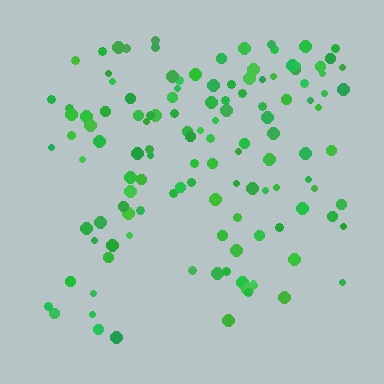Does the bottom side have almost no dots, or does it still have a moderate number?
Still a moderate number, just noticeably fewer than the top.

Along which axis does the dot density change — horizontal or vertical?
Vertical.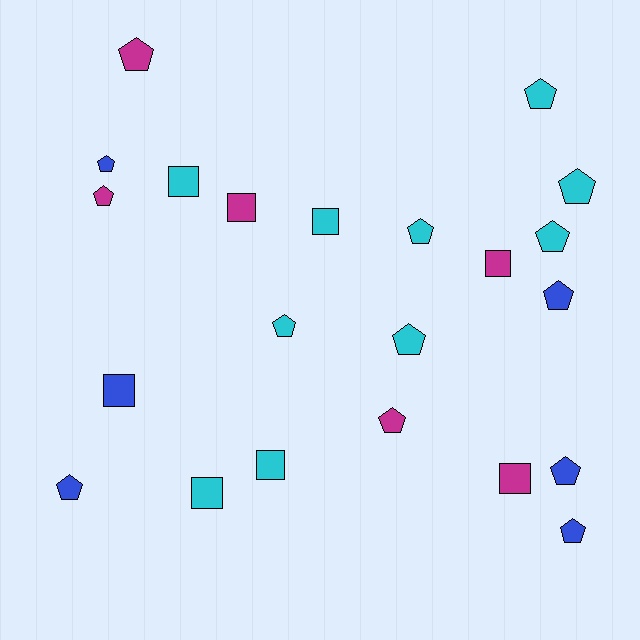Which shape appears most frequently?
Pentagon, with 14 objects.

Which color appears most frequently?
Cyan, with 10 objects.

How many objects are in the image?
There are 22 objects.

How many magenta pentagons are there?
There are 3 magenta pentagons.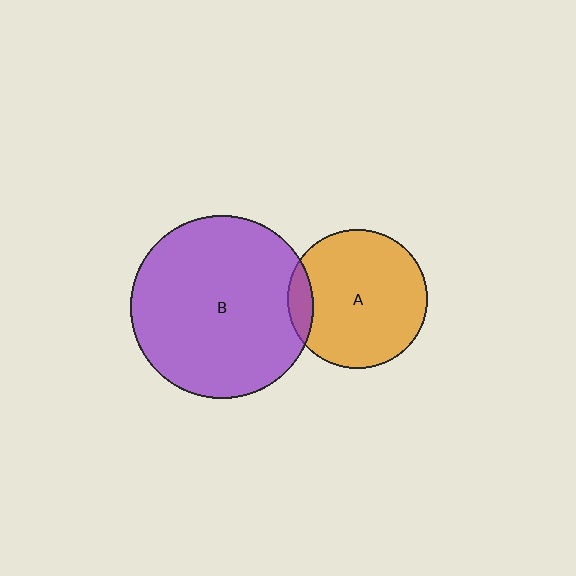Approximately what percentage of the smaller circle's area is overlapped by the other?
Approximately 10%.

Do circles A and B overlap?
Yes.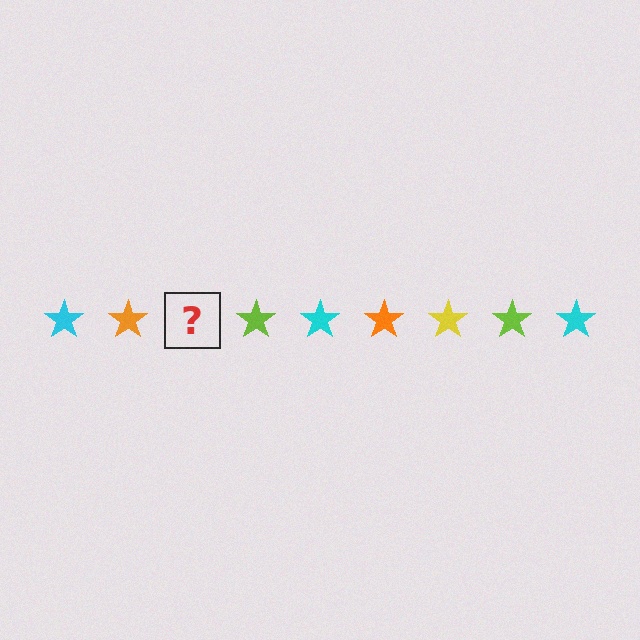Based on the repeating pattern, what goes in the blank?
The blank should be a yellow star.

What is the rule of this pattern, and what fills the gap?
The rule is that the pattern cycles through cyan, orange, yellow, lime stars. The gap should be filled with a yellow star.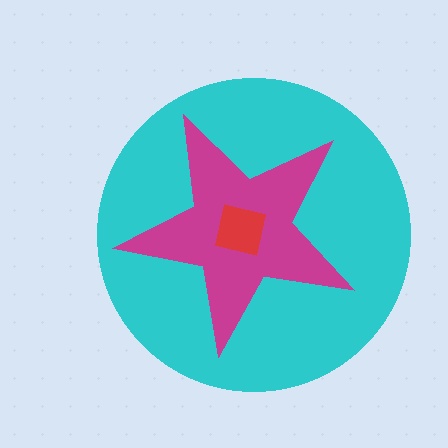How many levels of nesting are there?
3.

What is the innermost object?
The red square.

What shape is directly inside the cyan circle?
The magenta star.